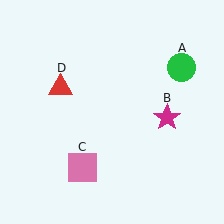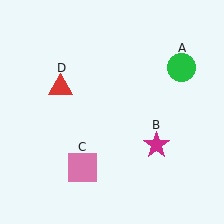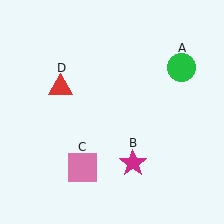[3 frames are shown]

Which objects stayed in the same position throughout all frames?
Green circle (object A) and pink square (object C) and red triangle (object D) remained stationary.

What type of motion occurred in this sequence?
The magenta star (object B) rotated clockwise around the center of the scene.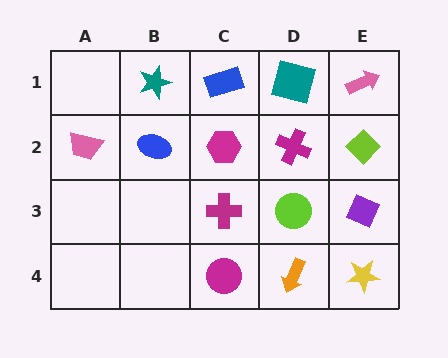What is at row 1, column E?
A pink arrow.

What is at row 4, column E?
A yellow star.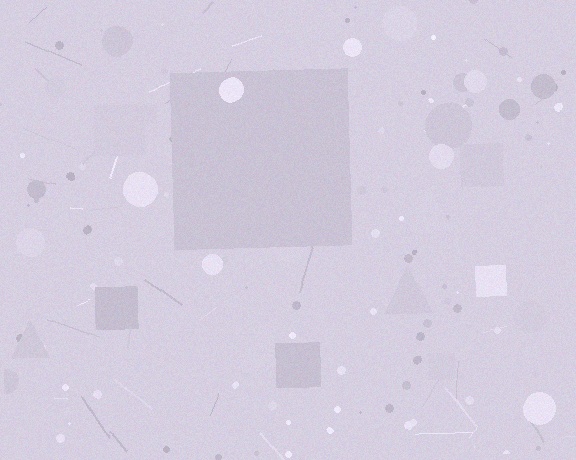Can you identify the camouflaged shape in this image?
The camouflaged shape is a square.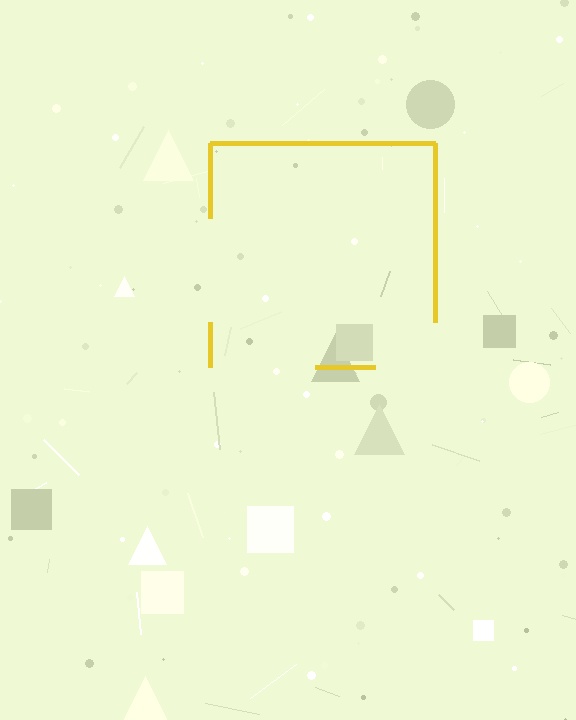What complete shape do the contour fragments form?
The contour fragments form a square.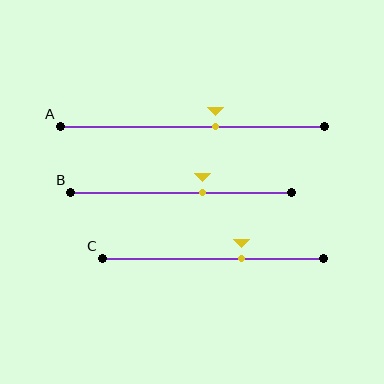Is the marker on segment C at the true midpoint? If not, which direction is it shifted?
No, the marker on segment C is shifted to the right by about 13% of the segment length.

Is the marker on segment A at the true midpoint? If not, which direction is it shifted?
No, the marker on segment A is shifted to the right by about 9% of the segment length.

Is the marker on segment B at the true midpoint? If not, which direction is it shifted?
No, the marker on segment B is shifted to the right by about 10% of the segment length.